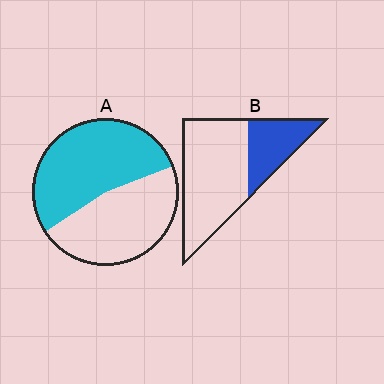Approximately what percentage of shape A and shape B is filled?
A is approximately 55% and B is approximately 30%.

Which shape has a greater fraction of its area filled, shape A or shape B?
Shape A.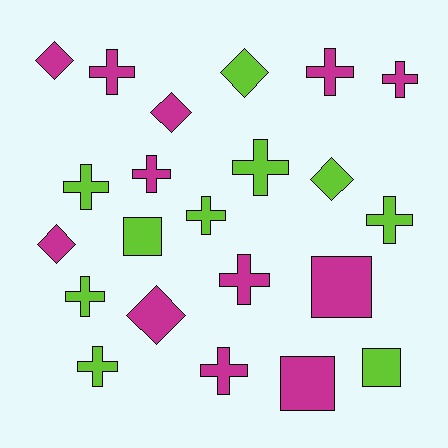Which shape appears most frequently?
Cross, with 12 objects.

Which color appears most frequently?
Magenta, with 12 objects.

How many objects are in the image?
There are 22 objects.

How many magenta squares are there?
There are 2 magenta squares.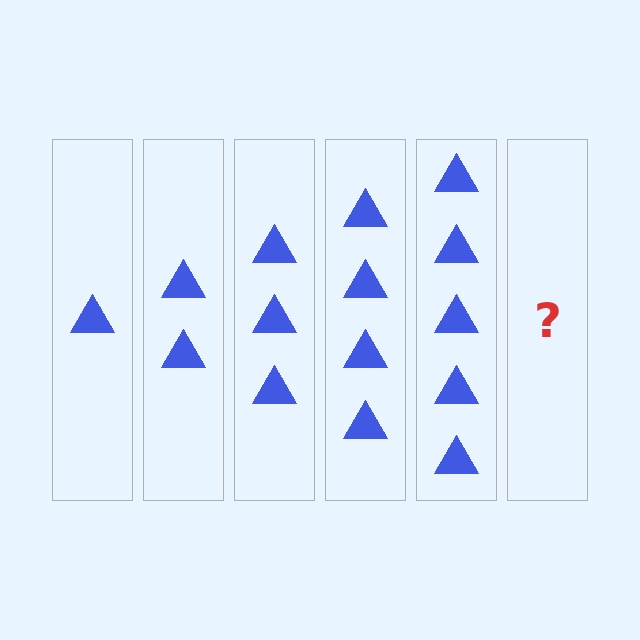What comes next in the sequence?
The next element should be 6 triangles.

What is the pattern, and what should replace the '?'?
The pattern is that each step adds one more triangle. The '?' should be 6 triangles.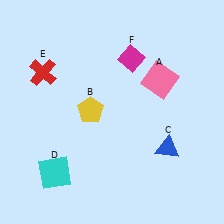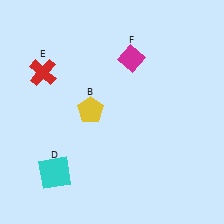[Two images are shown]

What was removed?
The blue triangle (C), the pink square (A) were removed in Image 2.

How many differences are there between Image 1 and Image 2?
There are 2 differences between the two images.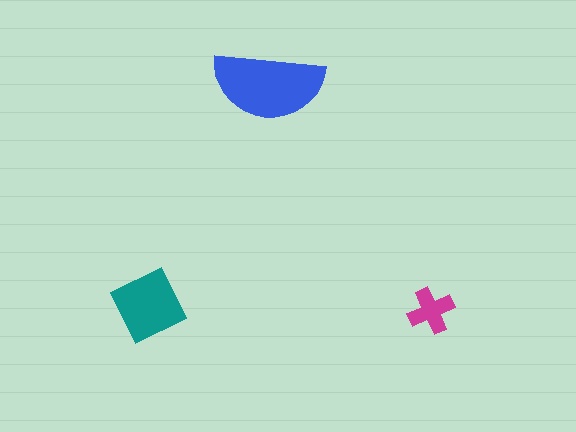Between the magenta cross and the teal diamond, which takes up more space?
The teal diamond.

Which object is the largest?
The blue semicircle.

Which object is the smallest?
The magenta cross.